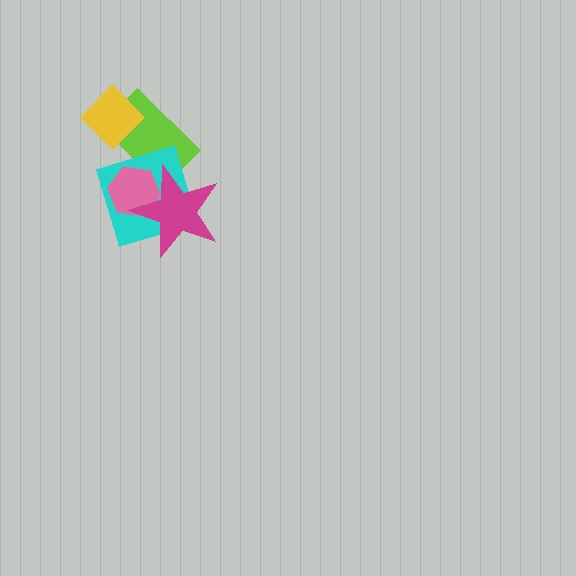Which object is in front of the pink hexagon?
The magenta star is in front of the pink hexagon.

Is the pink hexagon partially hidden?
Yes, it is partially covered by another shape.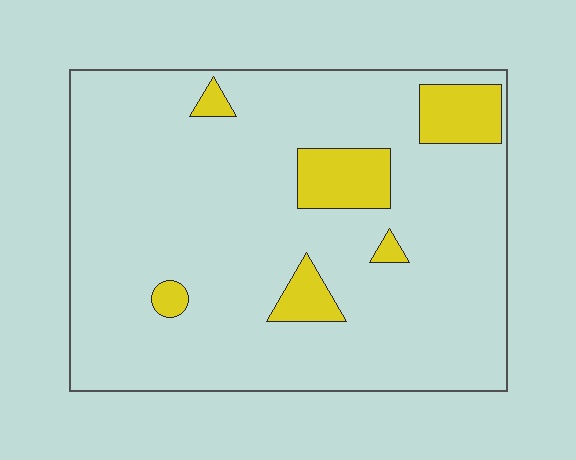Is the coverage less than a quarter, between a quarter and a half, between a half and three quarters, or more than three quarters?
Less than a quarter.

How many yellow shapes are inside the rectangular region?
6.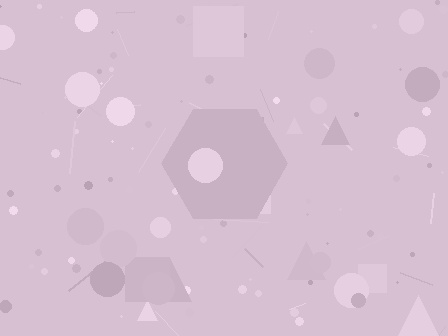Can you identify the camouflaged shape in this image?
The camouflaged shape is a hexagon.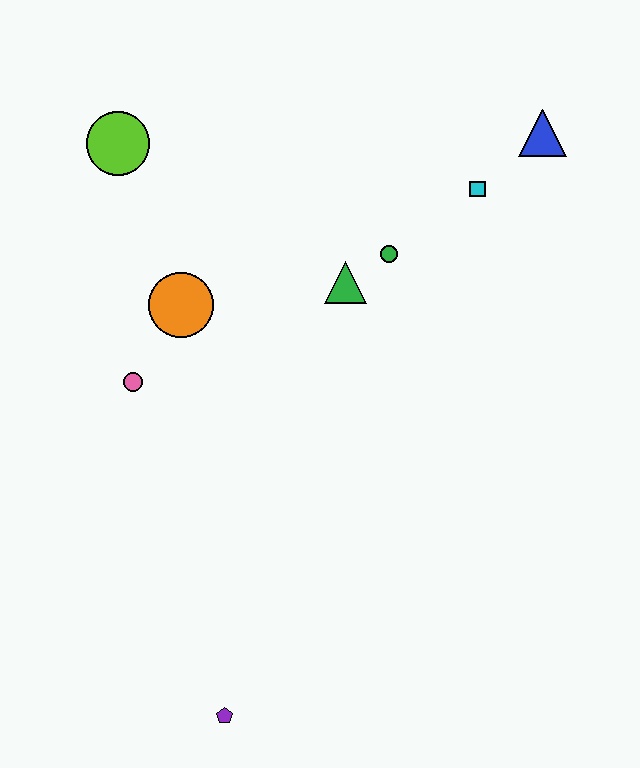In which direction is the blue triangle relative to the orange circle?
The blue triangle is to the right of the orange circle.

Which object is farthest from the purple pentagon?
The blue triangle is farthest from the purple pentagon.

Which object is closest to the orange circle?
The pink circle is closest to the orange circle.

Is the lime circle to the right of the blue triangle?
No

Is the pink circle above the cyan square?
No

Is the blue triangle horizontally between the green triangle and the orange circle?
No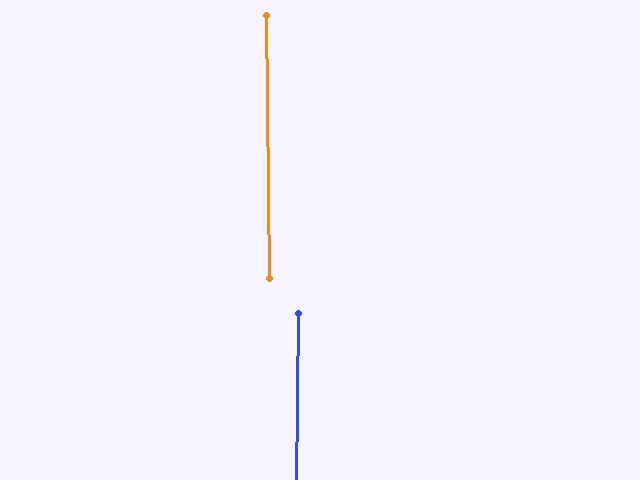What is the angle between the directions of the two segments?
Approximately 1 degree.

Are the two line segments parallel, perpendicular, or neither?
Parallel — their directions differ by only 1.0°.